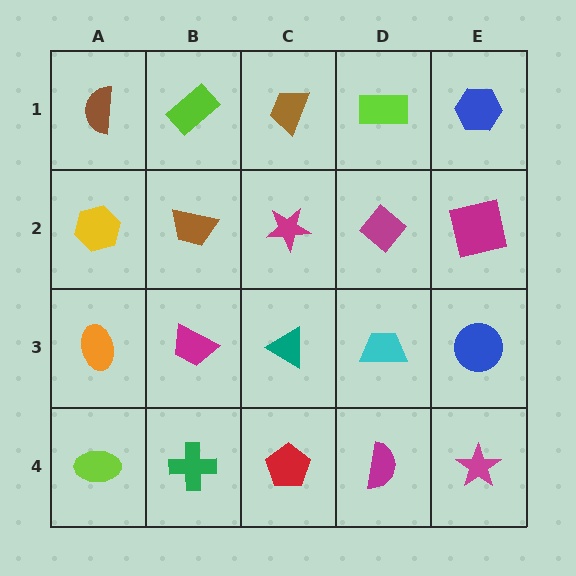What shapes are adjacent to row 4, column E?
A blue circle (row 3, column E), a magenta semicircle (row 4, column D).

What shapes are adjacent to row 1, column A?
A yellow hexagon (row 2, column A), a lime rectangle (row 1, column B).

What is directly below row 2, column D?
A cyan trapezoid.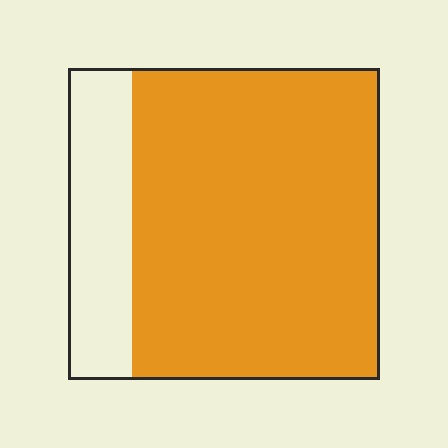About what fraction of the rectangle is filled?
About four fifths (4/5).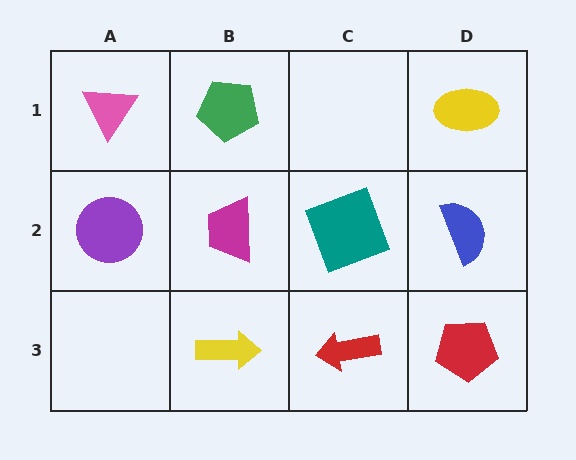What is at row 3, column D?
A red pentagon.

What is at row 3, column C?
A red arrow.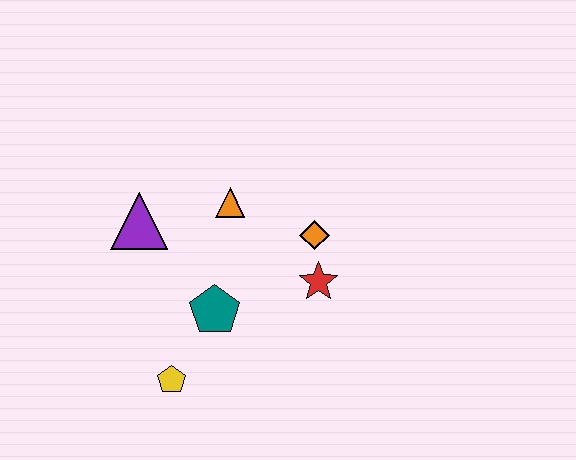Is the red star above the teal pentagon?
Yes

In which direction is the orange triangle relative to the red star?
The orange triangle is to the left of the red star.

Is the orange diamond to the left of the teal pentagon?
No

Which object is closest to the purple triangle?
The orange triangle is closest to the purple triangle.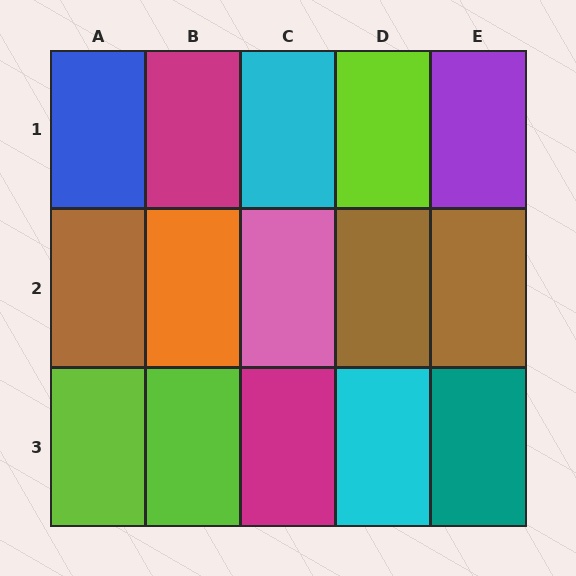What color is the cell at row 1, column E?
Purple.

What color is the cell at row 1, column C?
Cyan.